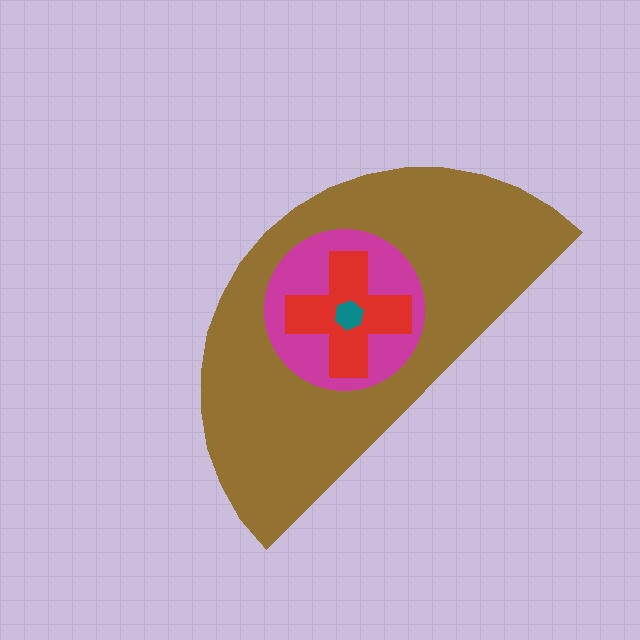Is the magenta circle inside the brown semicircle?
Yes.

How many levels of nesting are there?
4.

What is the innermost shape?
The teal hexagon.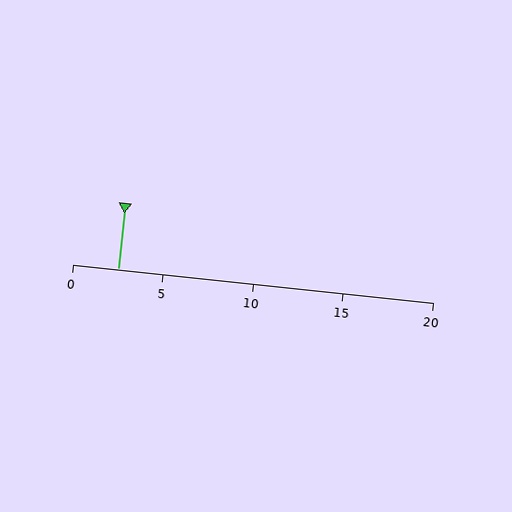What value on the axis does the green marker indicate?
The marker indicates approximately 2.5.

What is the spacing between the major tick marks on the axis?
The major ticks are spaced 5 apart.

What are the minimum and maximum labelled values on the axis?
The axis runs from 0 to 20.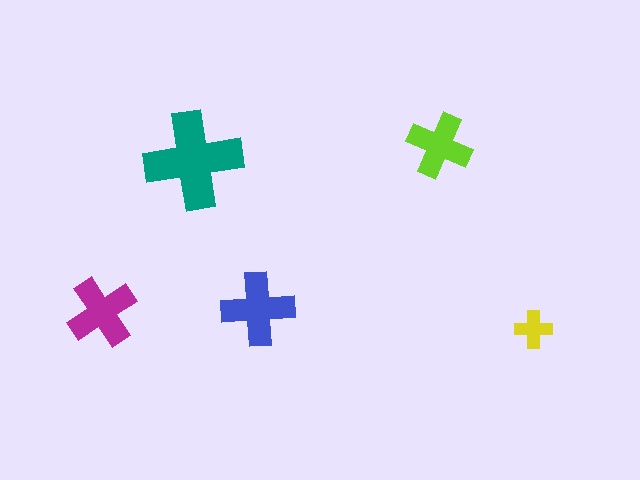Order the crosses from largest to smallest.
the teal one, the blue one, the magenta one, the lime one, the yellow one.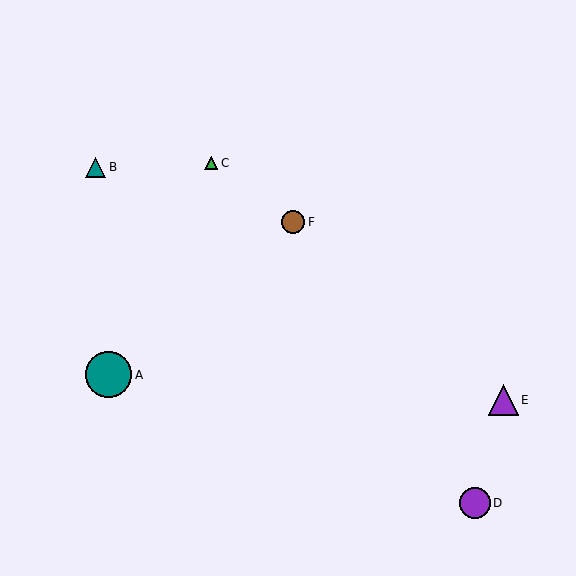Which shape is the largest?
The teal circle (labeled A) is the largest.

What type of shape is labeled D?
Shape D is a purple circle.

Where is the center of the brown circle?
The center of the brown circle is at (293, 222).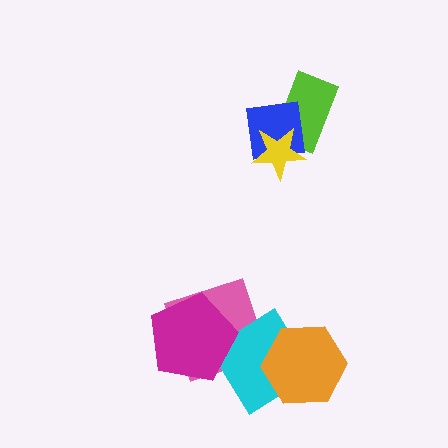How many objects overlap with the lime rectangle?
2 objects overlap with the lime rectangle.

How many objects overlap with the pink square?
2 objects overlap with the pink square.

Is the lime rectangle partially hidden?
Yes, it is partially covered by another shape.